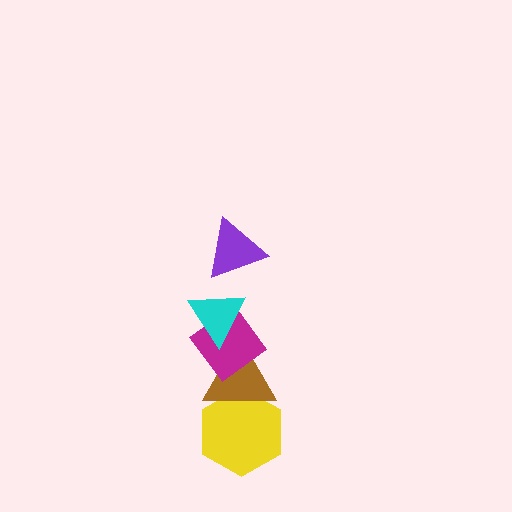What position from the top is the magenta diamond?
The magenta diamond is 3rd from the top.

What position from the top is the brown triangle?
The brown triangle is 4th from the top.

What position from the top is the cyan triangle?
The cyan triangle is 2nd from the top.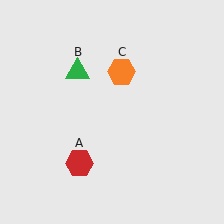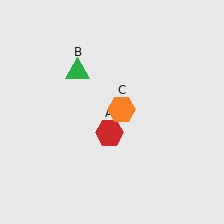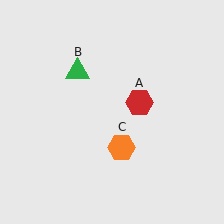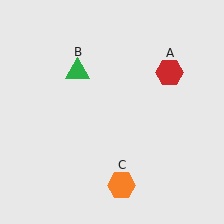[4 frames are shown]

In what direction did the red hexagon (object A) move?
The red hexagon (object A) moved up and to the right.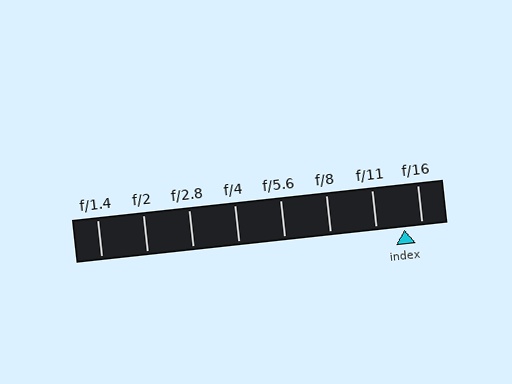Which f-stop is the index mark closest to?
The index mark is closest to f/16.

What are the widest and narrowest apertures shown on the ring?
The widest aperture shown is f/1.4 and the narrowest is f/16.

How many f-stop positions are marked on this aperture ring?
There are 8 f-stop positions marked.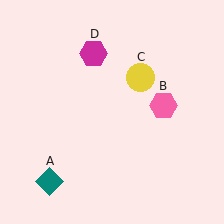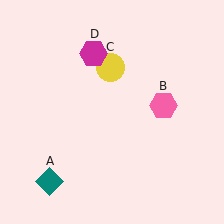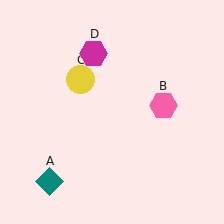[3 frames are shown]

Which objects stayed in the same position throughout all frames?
Teal diamond (object A) and pink hexagon (object B) and magenta hexagon (object D) remained stationary.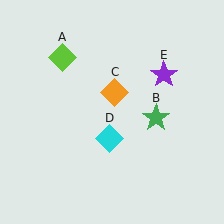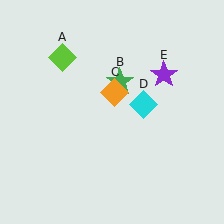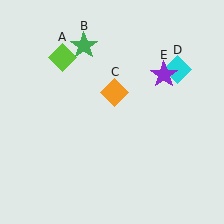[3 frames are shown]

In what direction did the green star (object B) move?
The green star (object B) moved up and to the left.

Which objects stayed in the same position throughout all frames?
Lime diamond (object A) and orange diamond (object C) and purple star (object E) remained stationary.